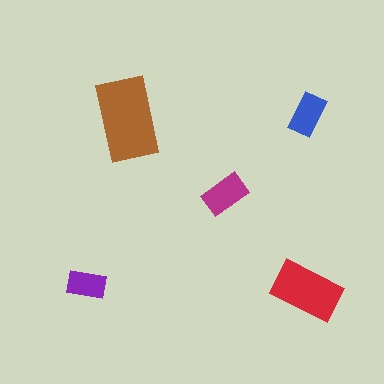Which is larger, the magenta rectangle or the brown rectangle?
The brown one.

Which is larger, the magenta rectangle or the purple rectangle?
The magenta one.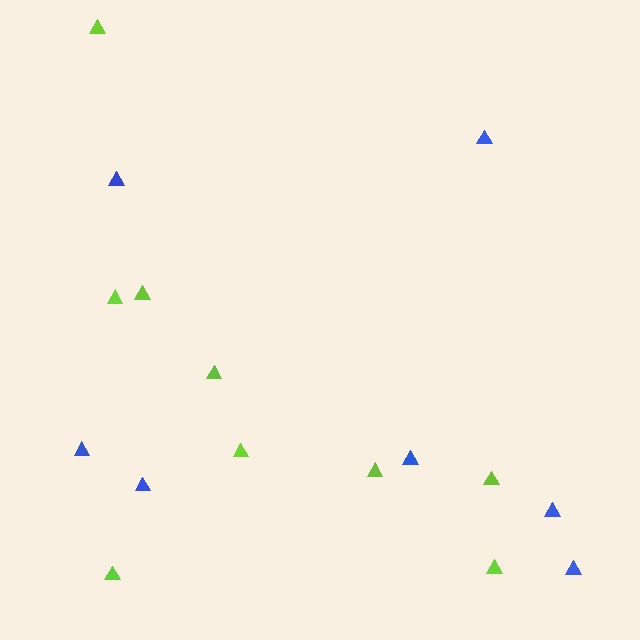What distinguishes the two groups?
There are 2 groups: one group of blue triangles (7) and one group of lime triangles (9).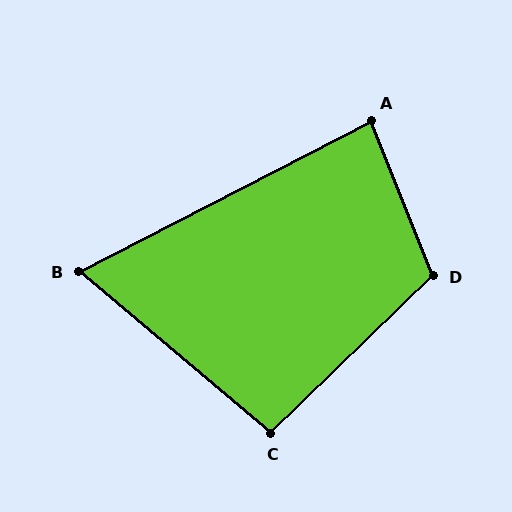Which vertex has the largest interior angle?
D, at approximately 113 degrees.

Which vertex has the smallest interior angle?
B, at approximately 67 degrees.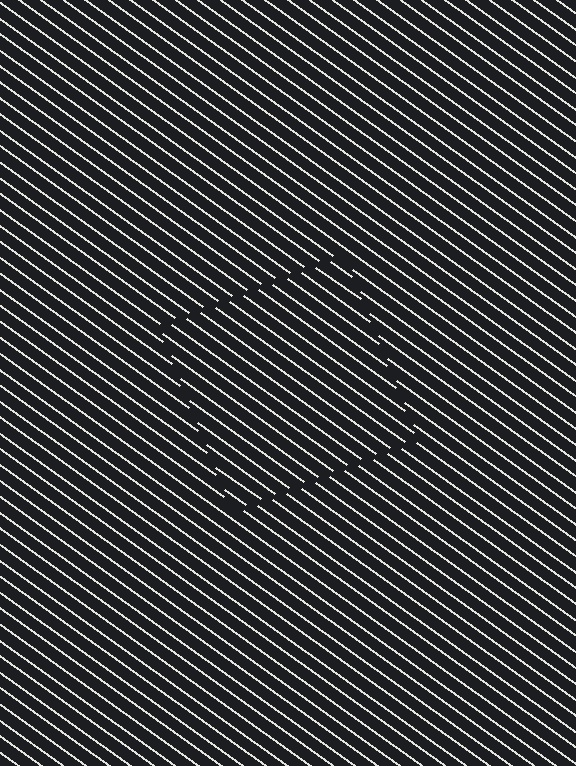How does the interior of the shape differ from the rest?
The interior of the shape contains the same grating, shifted by half a period — the contour is defined by the phase discontinuity where line-ends from the inner and outer gratings abut.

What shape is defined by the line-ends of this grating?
An illusory square. The interior of the shape contains the same grating, shifted by half a period — the contour is defined by the phase discontinuity where line-ends from the inner and outer gratings abut.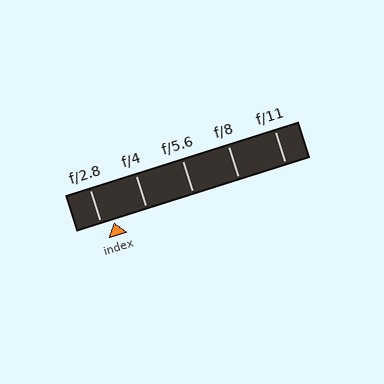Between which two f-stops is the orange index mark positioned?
The index mark is between f/2.8 and f/4.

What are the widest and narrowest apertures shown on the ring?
The widest aperture shown is f/2.8 and the narrowest is f/11.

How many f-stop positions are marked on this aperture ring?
There are 5 f-stop positions marked.